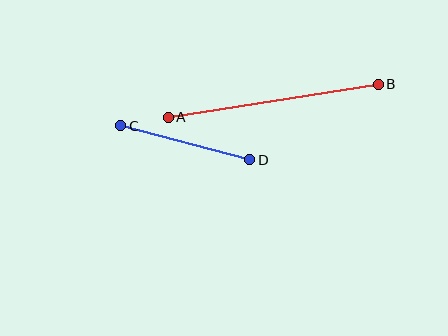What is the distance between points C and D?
The distance is approximately 133 pixels.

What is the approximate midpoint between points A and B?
The midpoint is at approximately (273, 101) pixels.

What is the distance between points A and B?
The distance is approximately 212 pixels.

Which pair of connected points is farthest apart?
Points A and B are farthest apart.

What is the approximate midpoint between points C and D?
The midpoint is at approximately (185, 143) pixels.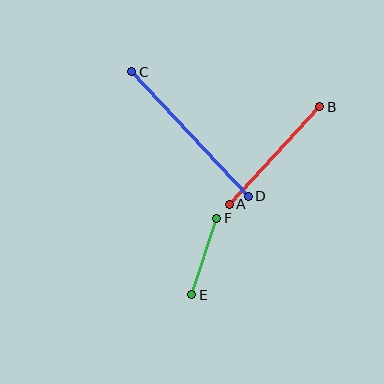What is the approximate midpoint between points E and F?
The midpoint is at approximately (204, 257) pixels.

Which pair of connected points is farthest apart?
Points C and D are farthest apart.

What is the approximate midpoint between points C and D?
The midpoint is at approximately (190, 134) pixels.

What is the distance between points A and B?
The distance is approximately 133 pixels.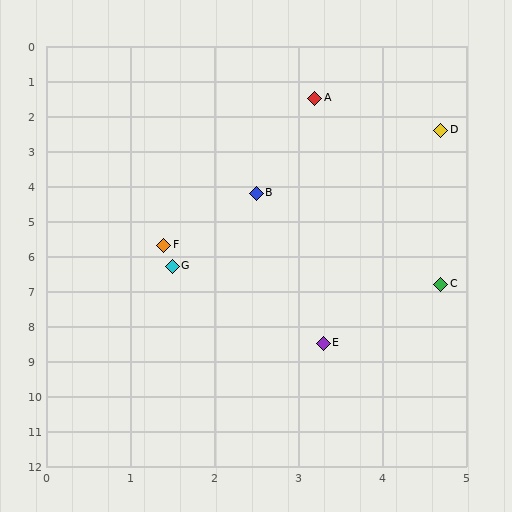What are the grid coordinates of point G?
Point G is at approximately (1.5, 6.3).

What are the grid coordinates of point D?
Point D is at approximately (4.7, 2.4).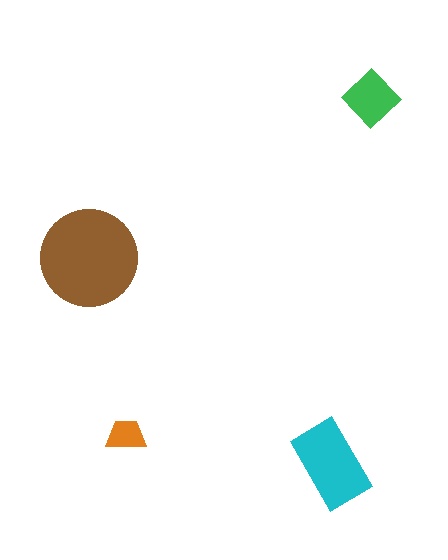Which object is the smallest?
The orange trapezoid.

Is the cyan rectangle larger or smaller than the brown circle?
Smaller.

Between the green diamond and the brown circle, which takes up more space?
The brown circle.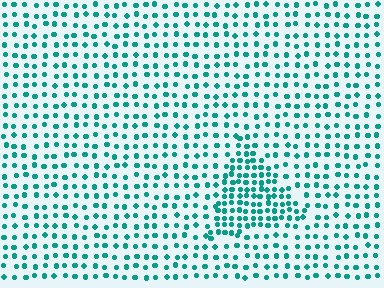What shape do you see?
I see a triangle.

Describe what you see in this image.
The image contains small teal elements arranged at two different densities. A triangle-shaped region is visible where the elements are more densely packed than the surrounding area.